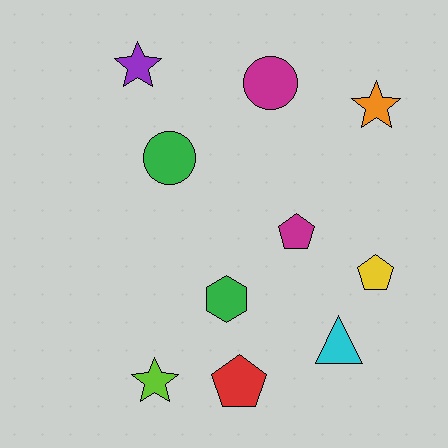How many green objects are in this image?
There are 2 green objects.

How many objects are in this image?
There are 10 objects.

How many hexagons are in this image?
There is 1 hexagon.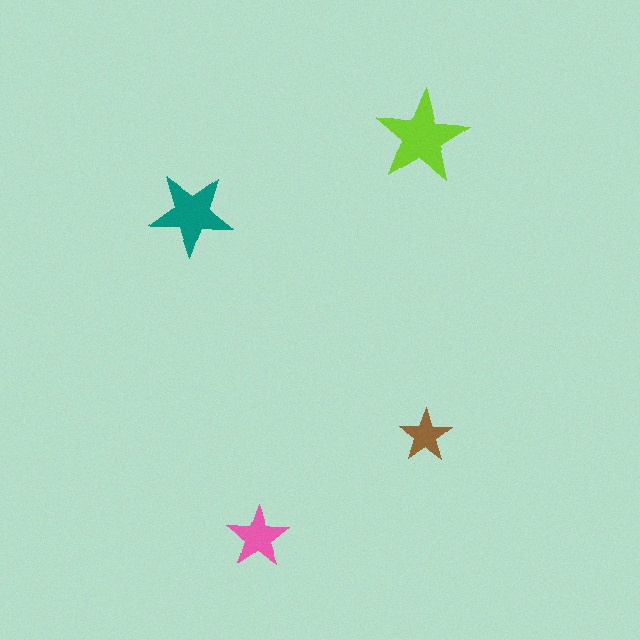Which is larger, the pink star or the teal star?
The teal one.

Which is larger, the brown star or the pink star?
The pink one.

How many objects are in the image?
There are 4 objects in the image.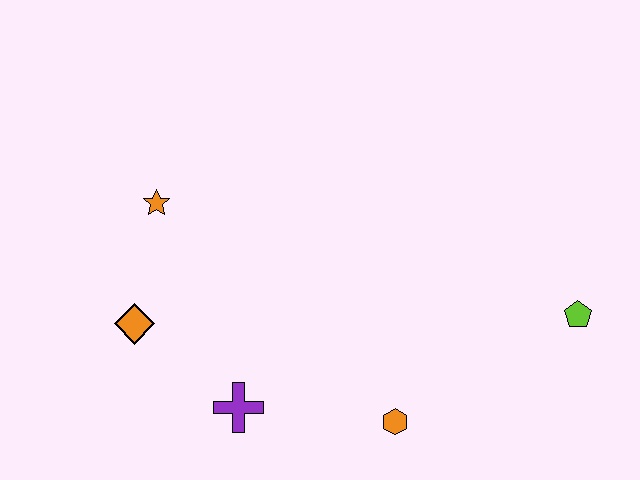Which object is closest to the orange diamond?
The orange star is closest to the orange diamond.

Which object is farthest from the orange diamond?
The lime pentagon is farthest from the orange diamond.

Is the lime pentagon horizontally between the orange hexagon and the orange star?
No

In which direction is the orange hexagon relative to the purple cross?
The orange hexagon is to the right of the purple cross.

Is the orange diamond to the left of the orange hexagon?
Yes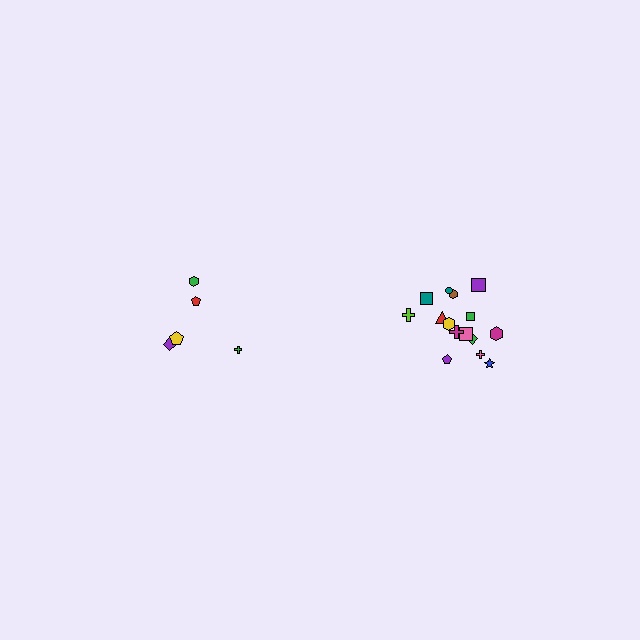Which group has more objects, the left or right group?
The right group.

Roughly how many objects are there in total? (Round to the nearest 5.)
Roughly 20 objects in total.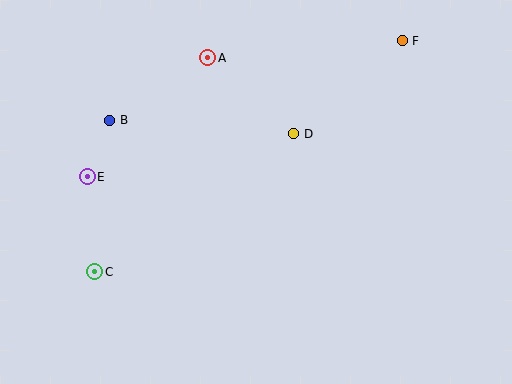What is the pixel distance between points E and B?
The distance between E and B is 61 pixels.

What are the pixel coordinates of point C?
Point C is at (95, 272).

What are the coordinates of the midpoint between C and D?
The midpoint between C and D is at (194, 203).